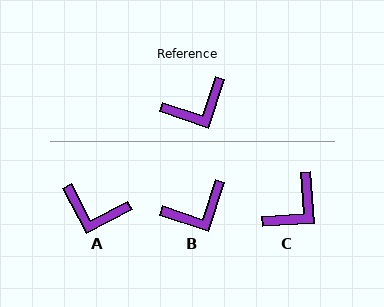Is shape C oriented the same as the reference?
No, it is off by about 23 degrees.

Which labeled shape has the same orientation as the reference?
B.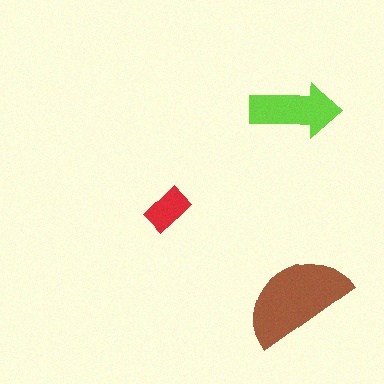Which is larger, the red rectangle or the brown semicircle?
The brown semicircle.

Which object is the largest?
The brown semicircle.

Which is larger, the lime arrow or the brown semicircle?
The brown semicircle.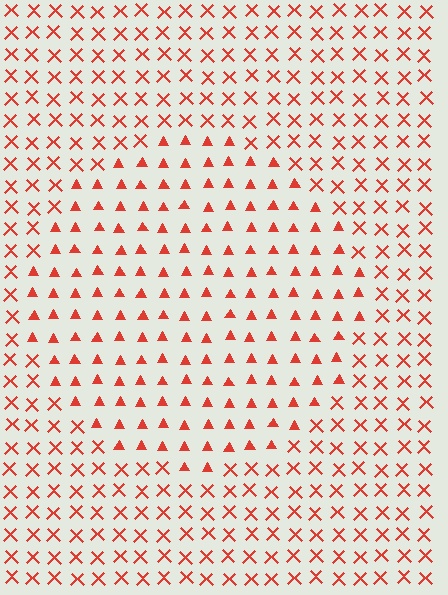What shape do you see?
I see a circle.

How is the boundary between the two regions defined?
The boundary is defined by a change in element shape: triangles inside vs. X marks outside. All elements share the same color and spacing.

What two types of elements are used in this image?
The image uses triangles inside the circle region and X marks outside it.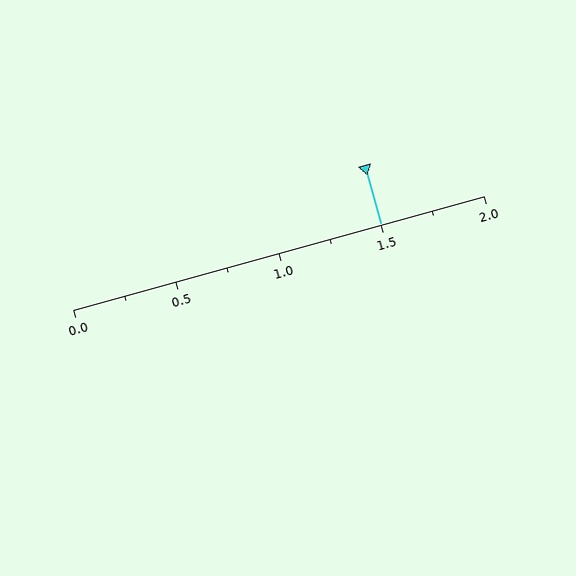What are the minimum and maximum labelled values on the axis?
The axis runs from 0.0 to 2.0.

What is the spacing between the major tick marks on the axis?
The major ticks are spaced 0.5 apart.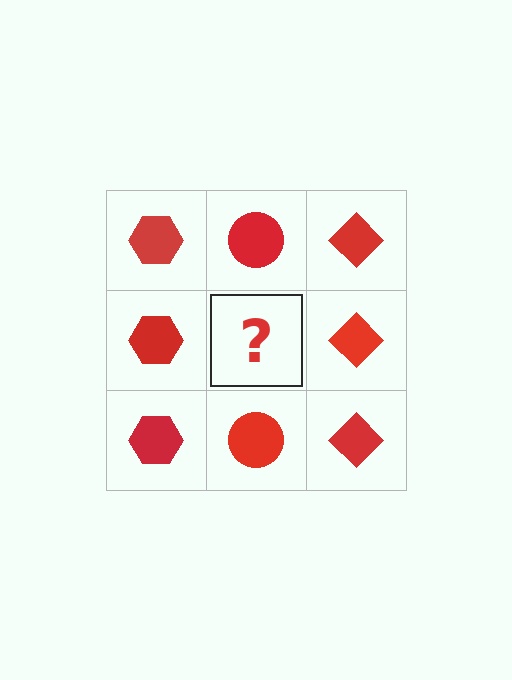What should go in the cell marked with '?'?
The missing cell should contain a red circle.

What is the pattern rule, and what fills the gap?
The rule is that each column has a consistent shape. The gap should be filled with a red circle.